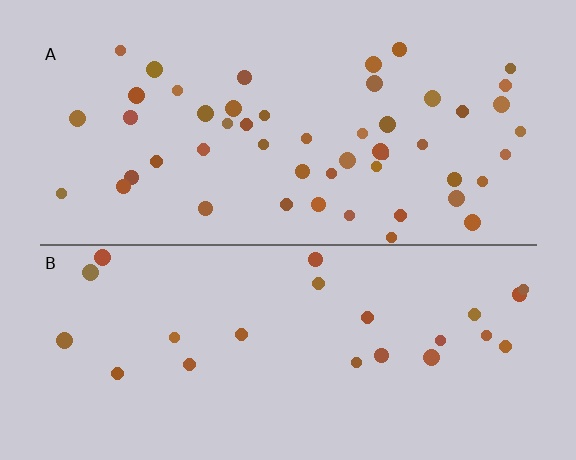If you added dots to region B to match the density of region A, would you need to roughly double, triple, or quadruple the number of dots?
Approximately double.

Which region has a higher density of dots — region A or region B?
A (the top).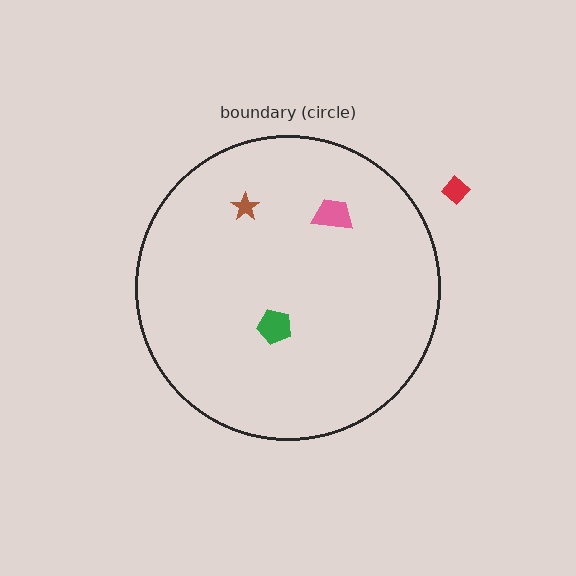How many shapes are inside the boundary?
3 inside, 1 outside.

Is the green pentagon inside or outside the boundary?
Inside.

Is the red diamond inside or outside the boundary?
Outside.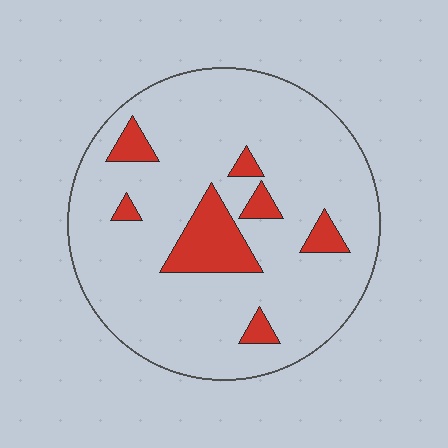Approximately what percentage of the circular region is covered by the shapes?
Approximately 15%.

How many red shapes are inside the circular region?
7.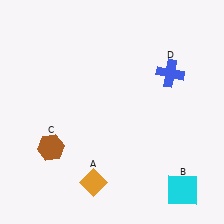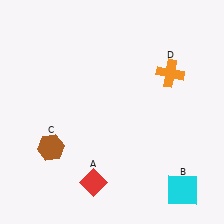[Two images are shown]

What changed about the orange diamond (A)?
In Image 1, A is orange. In Image 2, it changed to red.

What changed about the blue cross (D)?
In Image 1, D is blue. In Image 2, it changed to orange.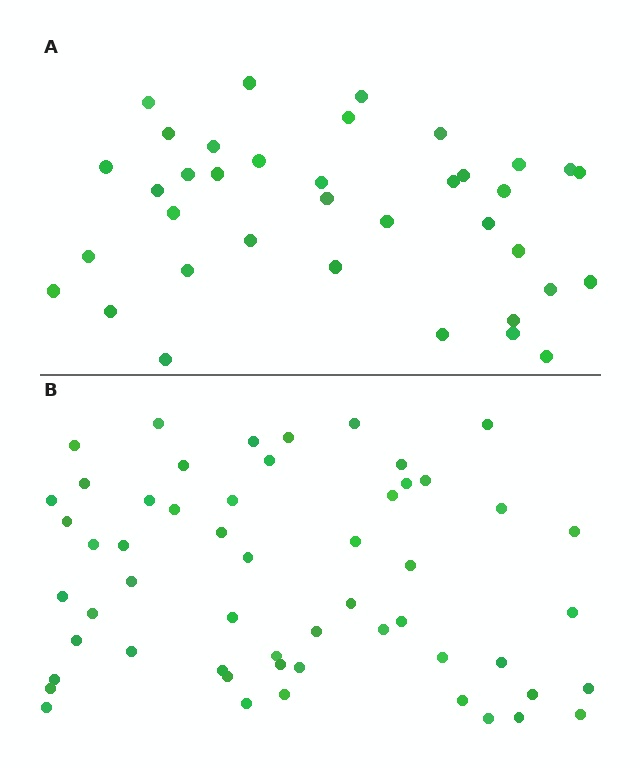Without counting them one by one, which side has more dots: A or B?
Region B (the bottom region) has more dots.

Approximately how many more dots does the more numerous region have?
Region B has approximately 20 more dots than region A.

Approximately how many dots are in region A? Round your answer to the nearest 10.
About 40 dots. (The exact count is 37, which rounds to 40.)